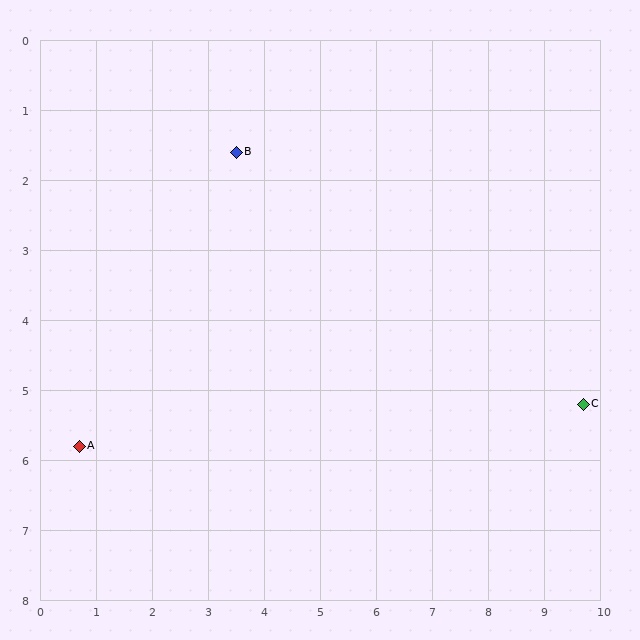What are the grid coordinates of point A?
Point A is at approximately (0.7, 5.8).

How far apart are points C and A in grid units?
Points C and A are about 9.0 grid units apart.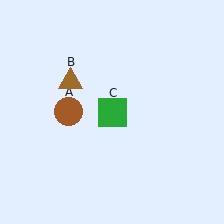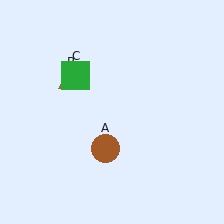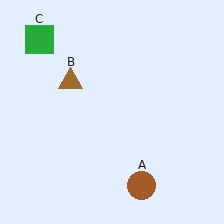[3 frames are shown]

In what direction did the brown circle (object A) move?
The brown circle (object A) moved down and to the right.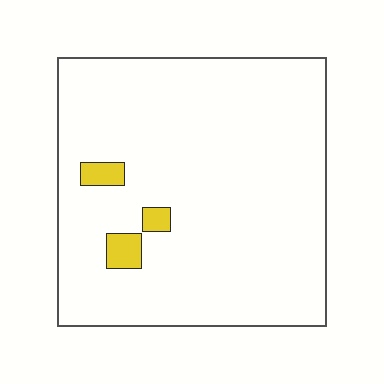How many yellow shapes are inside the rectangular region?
3.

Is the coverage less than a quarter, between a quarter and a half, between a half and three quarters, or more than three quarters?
Less than a quarter.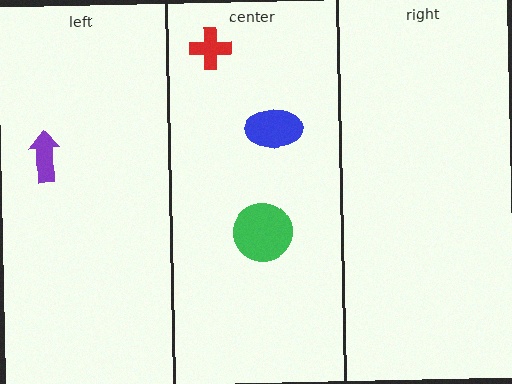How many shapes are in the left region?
1.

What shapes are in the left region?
The purple arrow.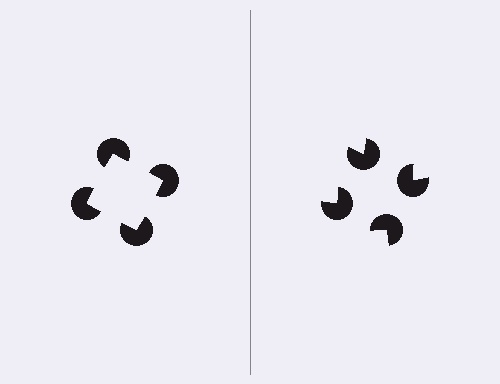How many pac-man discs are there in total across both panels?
8 — 4 on each side.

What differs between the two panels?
The pac-man discs are positioned identically on both sides; only the wedge orientations differ. On the left they align to a square; on the right they are misaligned.